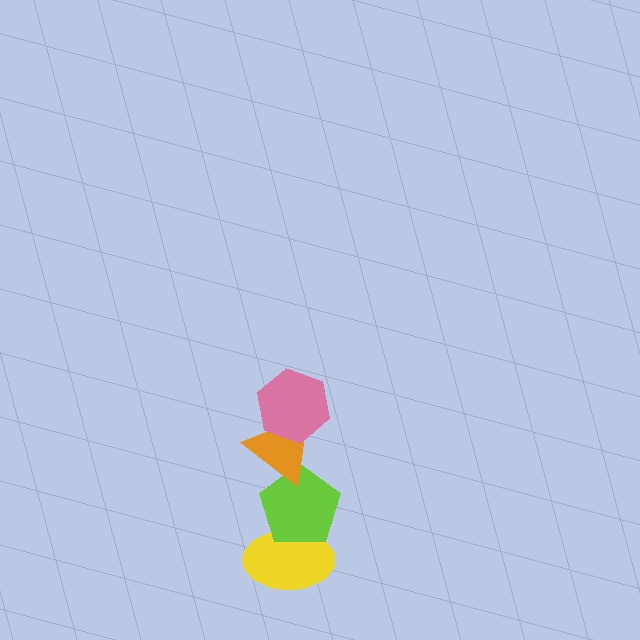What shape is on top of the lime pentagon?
The orange triangle is on top of the lime pentagon.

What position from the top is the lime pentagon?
The lime pentagon is 3rd from the top.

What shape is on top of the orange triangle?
The pink hexagon is on top of the orange triangle.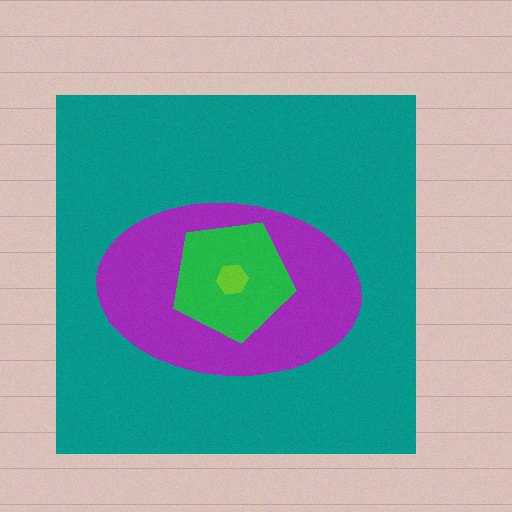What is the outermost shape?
The teal square.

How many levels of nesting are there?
4.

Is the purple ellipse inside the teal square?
Yes.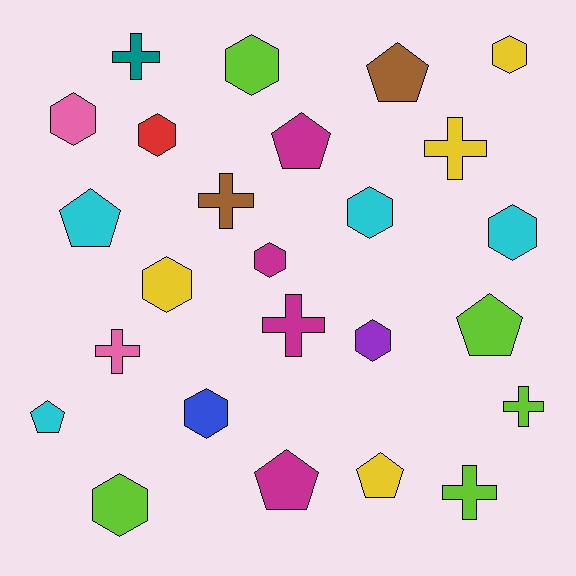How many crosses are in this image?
There are 7 crosses.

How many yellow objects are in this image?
There are 4 yellow objects.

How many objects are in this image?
There are 25 objects.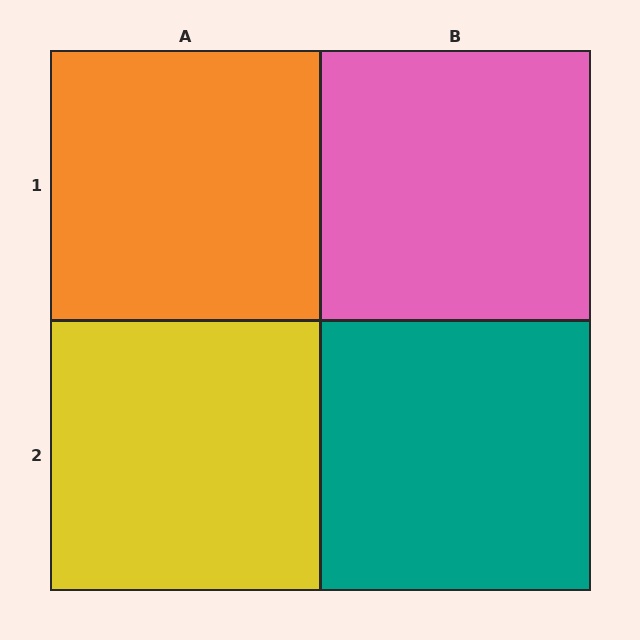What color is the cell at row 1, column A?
Orange.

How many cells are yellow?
1 cell is yellow.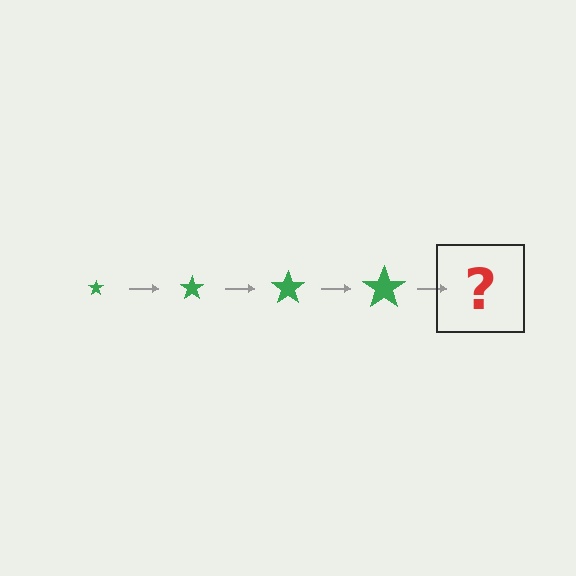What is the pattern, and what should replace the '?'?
The pattern is that the star gets progressively larger each step. The '?' should be a green star, larger than the previous one.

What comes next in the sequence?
The next element should be a green star, larger than the previous one.